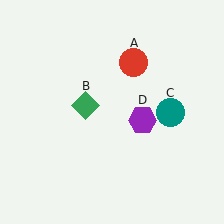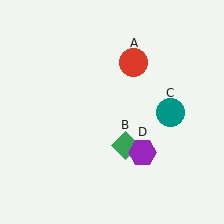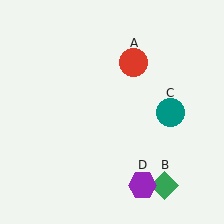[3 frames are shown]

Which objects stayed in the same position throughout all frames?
Red circle (object A) and teal circle (object C) remained stationary.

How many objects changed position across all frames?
2 objects changed position: green diamond (object B), purple hexagon (object D).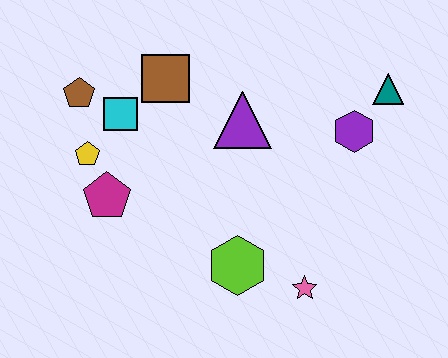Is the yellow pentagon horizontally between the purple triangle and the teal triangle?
No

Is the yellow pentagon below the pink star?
No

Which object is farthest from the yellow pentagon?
The teal triangle is farthest from the yellow pentagon.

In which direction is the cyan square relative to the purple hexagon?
The cyan square is to the left of the purple hexagon.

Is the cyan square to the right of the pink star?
No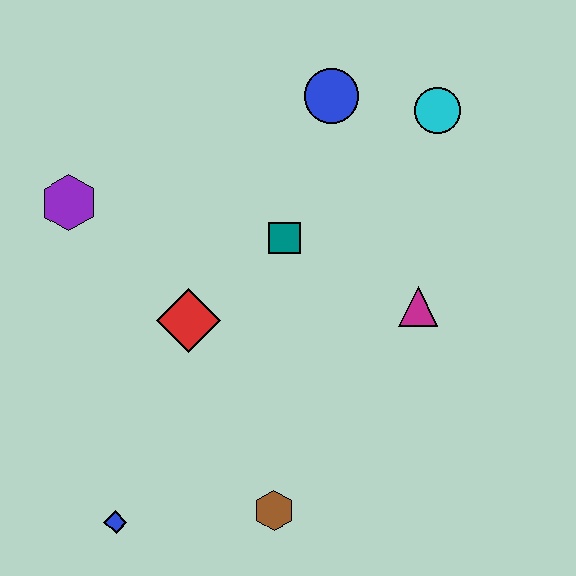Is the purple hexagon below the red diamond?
No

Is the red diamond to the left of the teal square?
Yes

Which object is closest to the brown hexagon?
The blue diamond is closest to the brown hexagon.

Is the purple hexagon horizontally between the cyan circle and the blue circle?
No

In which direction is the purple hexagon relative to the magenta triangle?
The purple hexagon is to the left of the magenta triangle.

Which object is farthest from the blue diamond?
The cyan circle is farthest from the blue diamond.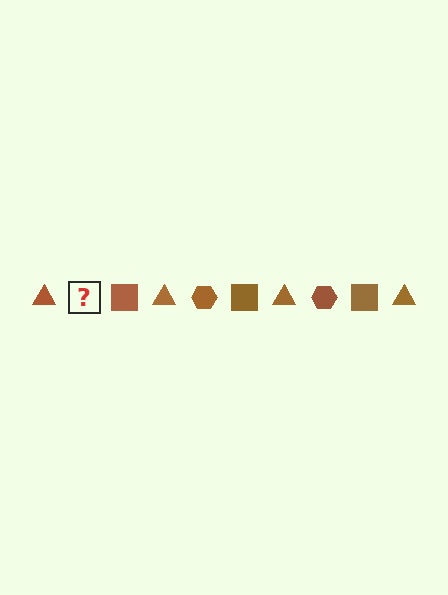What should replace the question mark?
The question mark should be replaced with a brown hexagon.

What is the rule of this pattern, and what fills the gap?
The rule is that the pattern cycles through triangle, hexagon, square shapes in brown. The gap should be filled with a brown hexagon.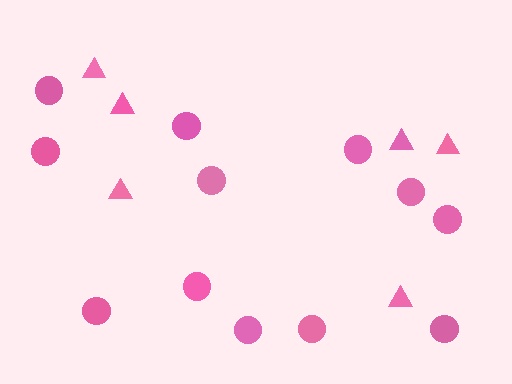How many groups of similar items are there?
There are 2 groups: one group of circles (12) and one group of triangles (6).